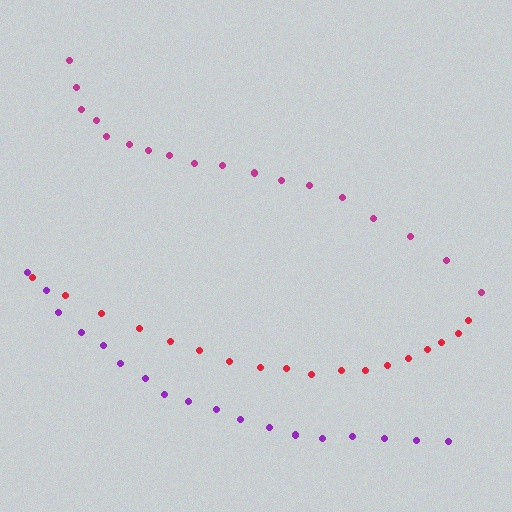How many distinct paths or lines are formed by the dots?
There are 3 distinct paths.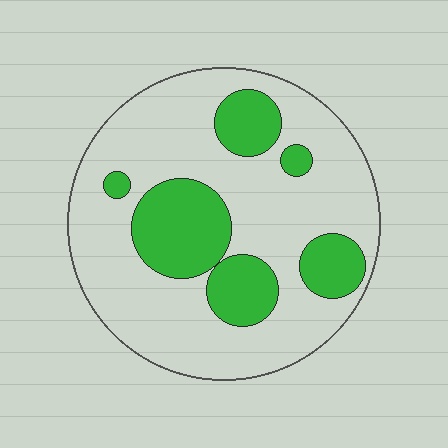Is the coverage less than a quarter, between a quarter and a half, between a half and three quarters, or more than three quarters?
Between a quarter and a half.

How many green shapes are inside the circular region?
6.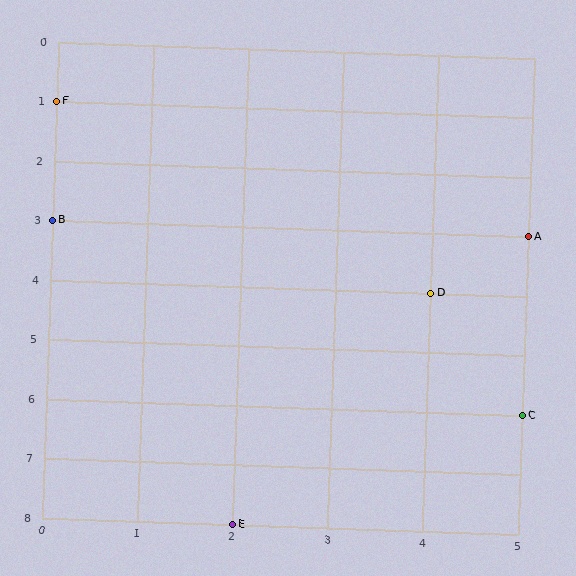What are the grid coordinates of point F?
Point F is at grid coordinates (0, 1).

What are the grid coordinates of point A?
Point A is at grid coordinates (5, 3).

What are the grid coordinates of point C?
Point C is at grid coordinates (5, 6).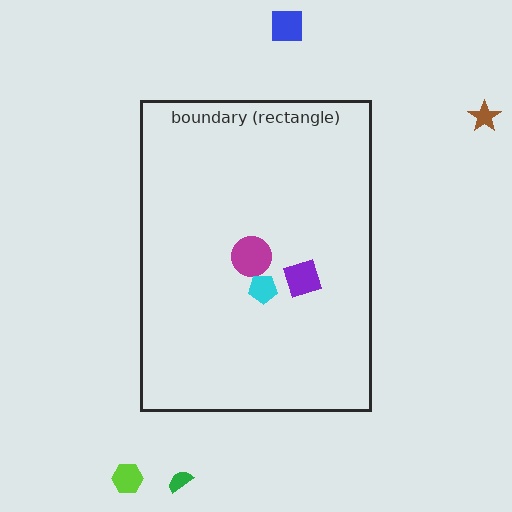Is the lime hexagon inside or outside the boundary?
Outside.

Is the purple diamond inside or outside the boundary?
Inside.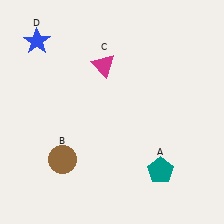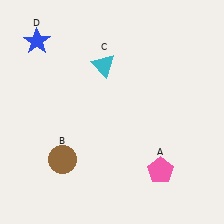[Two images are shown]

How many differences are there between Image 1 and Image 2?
There are 2 differences between the two images.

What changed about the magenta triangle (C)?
In Image 1, C is magenta. In Image 2, it changed to cyan.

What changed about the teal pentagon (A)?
In Image 1, A is teal. In Image 2, it changed to pink.